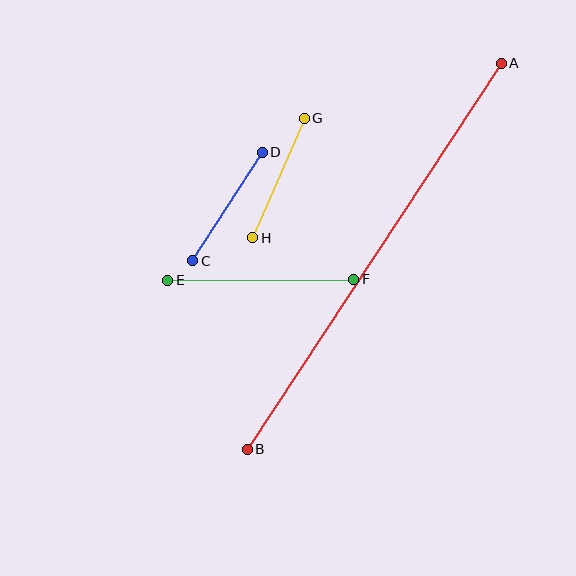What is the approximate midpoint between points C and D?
The midpoint is at approximately (227, 207) pixels.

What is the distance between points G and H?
The distance is approximately 130 pixels.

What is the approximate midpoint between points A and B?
The midpoint is at approximately (374, 256) pixels.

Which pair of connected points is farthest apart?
Points A and B are farthest apart.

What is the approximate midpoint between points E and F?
The midpoint is at approximately (261, 280) pixels.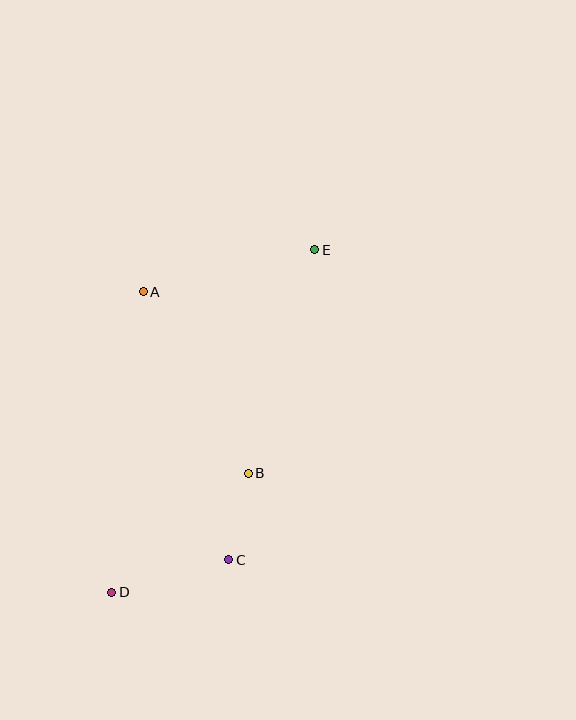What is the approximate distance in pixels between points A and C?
The distance between A and C is approximately 282 pixels.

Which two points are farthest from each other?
Points D and E are farthest from each other.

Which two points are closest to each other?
Points B and C are closest to each other.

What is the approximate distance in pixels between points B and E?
The distance between B and E is approximately 233 pixels.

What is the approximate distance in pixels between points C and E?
The distance between C and E is approximately 322 pixels.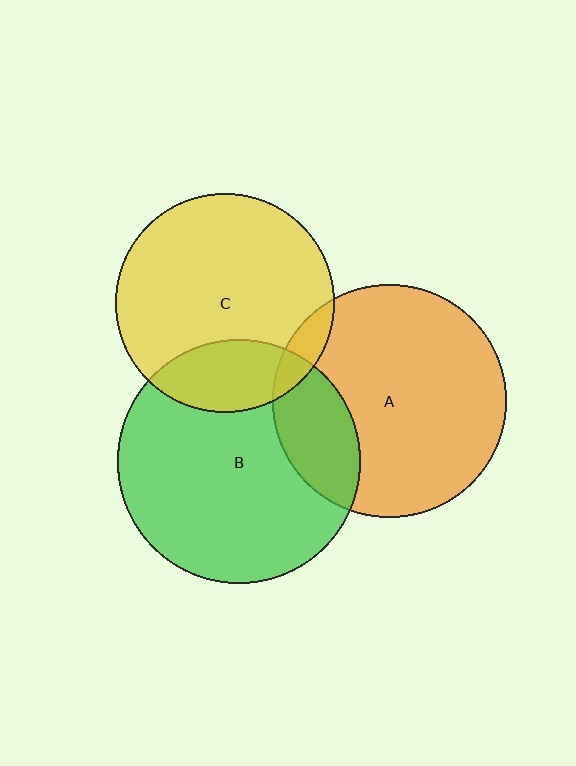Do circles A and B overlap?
Yes.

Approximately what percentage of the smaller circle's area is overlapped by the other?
Approximately 20%.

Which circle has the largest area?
Circle B (green).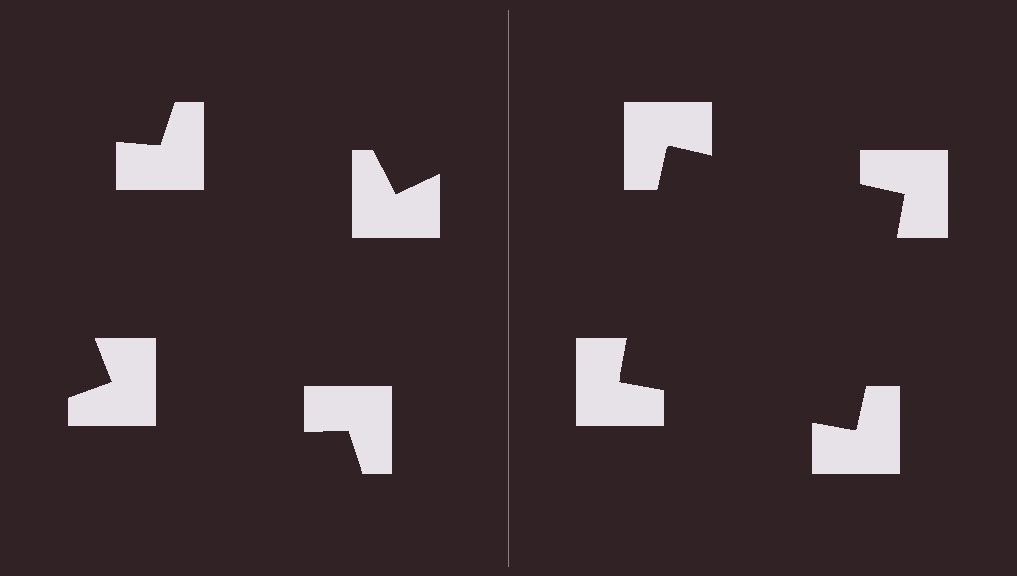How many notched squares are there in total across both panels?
8 — 4 on each side.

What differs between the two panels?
The notched squares are positioned identically on both sides; only the wedge orientations differ. On the right they align to a square; on the left they are misaligned.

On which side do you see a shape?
An illusory square appears on the right side. On the left side the wedge cuts are rotated, so no coherent shape forms.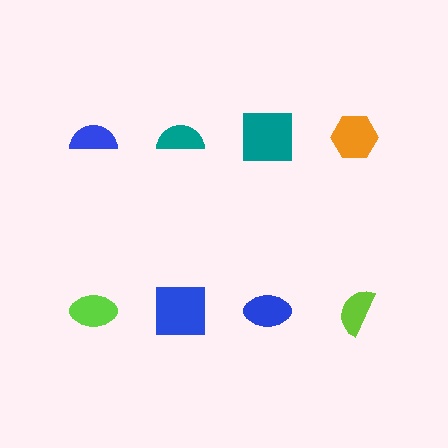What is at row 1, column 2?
A teal semicircle.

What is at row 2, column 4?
A lime semicircle.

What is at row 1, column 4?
An orange hexagon.